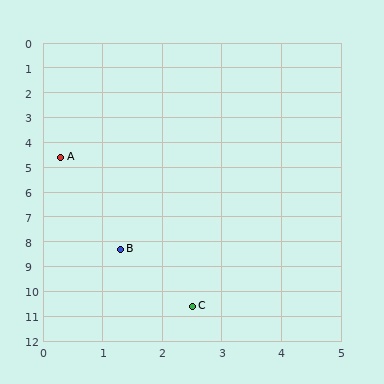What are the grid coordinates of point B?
Point B is at approximately (1.3, 8.3).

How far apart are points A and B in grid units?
Points A and B are about 3.8 grid units apart.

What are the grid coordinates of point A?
Point A is at approximately (0.3, 4.6).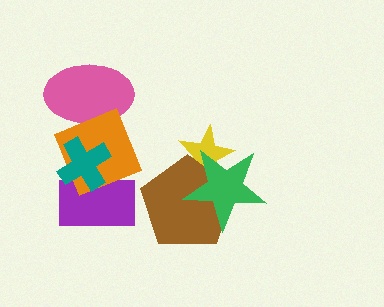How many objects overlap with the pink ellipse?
1 object overlaps with the pink ellipse.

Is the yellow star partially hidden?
Yes, it is partially covered by another shape.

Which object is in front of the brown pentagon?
The green star is in front of the brown pentagon.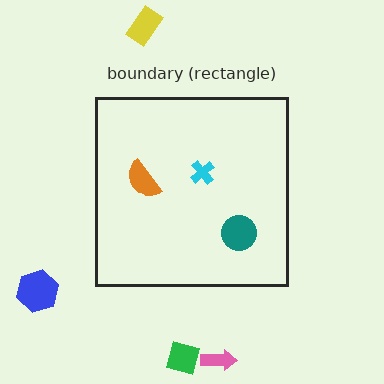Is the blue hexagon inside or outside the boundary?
Outside.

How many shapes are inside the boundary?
3 inside, 4 outside.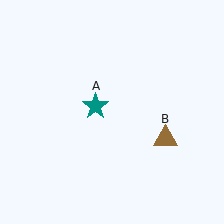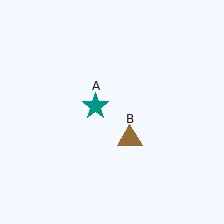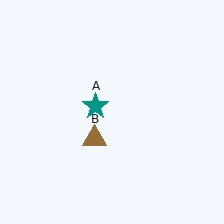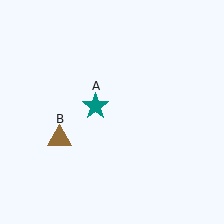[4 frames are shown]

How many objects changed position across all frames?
1 object changed position: brown triangle (object B).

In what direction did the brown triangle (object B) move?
The brown triangle (object B) moved left.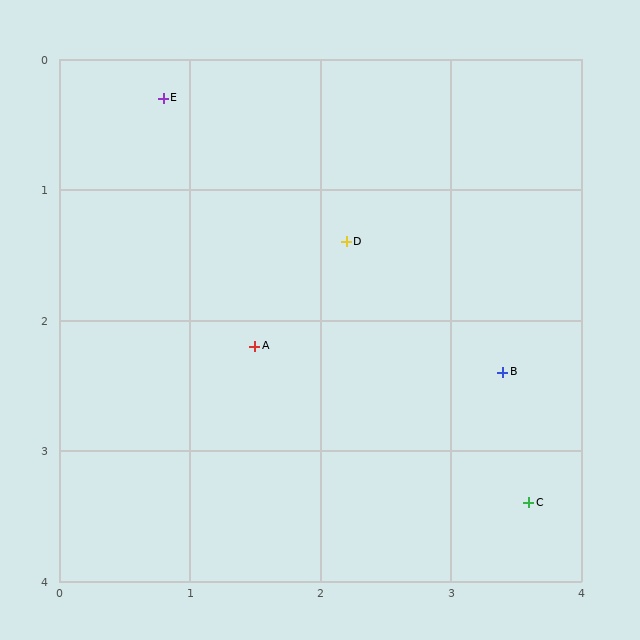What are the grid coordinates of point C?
Point C is at approximately (3.6, 3.4).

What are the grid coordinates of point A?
Point A is at approximately (1.5, 2.2).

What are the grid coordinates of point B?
Point B is at approximately (3.4, 2.4).